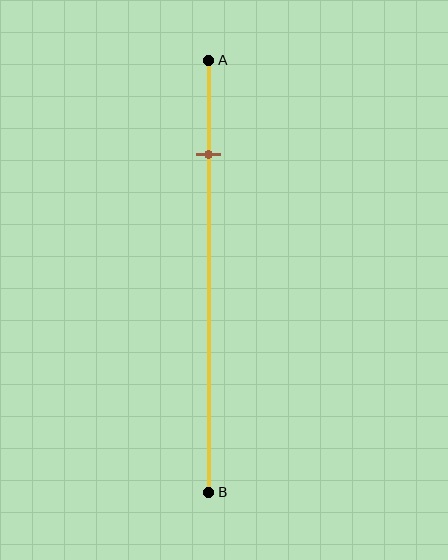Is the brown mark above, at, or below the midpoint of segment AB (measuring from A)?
The brown mark is above the midpoint of segment AB.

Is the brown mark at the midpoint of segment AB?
No, the mark is at about 20% from A, not at the 50% midpoint.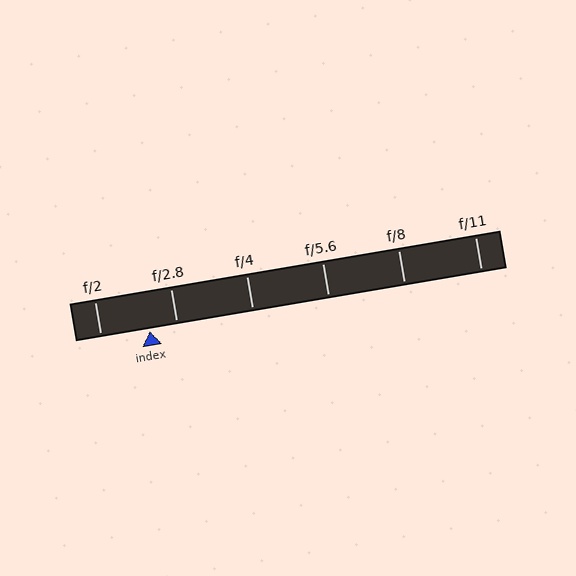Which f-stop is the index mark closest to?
The index mark is closest to f/2.8.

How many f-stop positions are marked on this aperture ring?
There are 6 f-stop positions marked.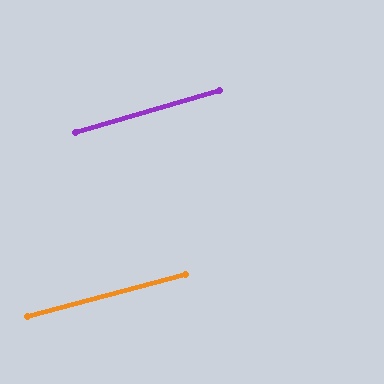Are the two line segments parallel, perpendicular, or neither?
Parallel — their directions differ by only 1.6°.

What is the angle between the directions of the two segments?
Approximately 2 degrees.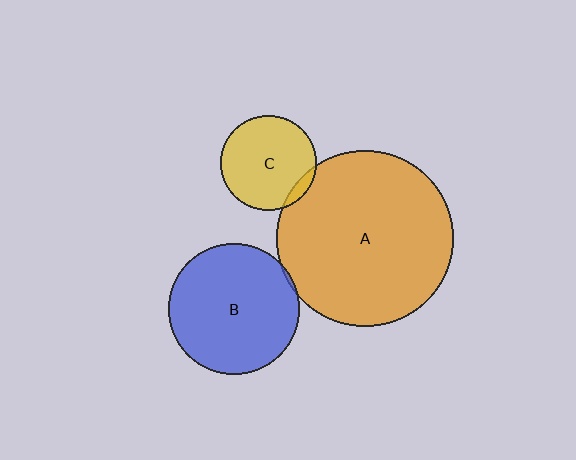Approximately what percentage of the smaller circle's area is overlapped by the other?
Approximately 5%.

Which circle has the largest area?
Circle A (orange).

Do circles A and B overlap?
Yes.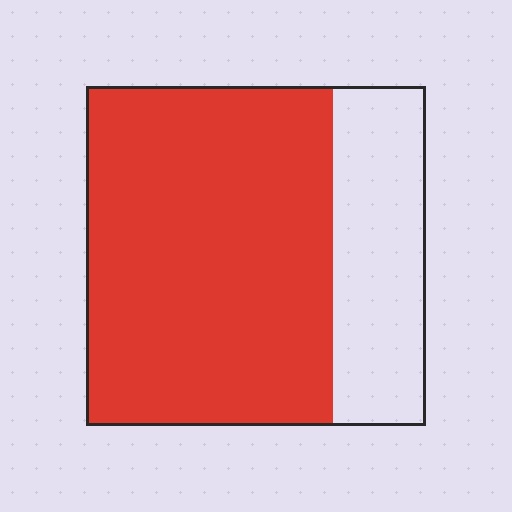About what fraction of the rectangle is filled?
About three quarters (3/4).